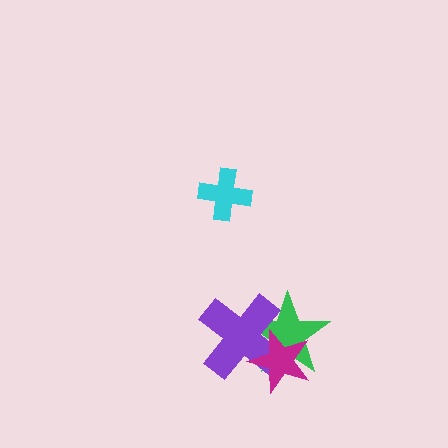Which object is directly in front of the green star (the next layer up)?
The purple cross is directly in front of the green star.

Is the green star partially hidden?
Yes, it is partially covered by another shape.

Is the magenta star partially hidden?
No, no other shape covers it.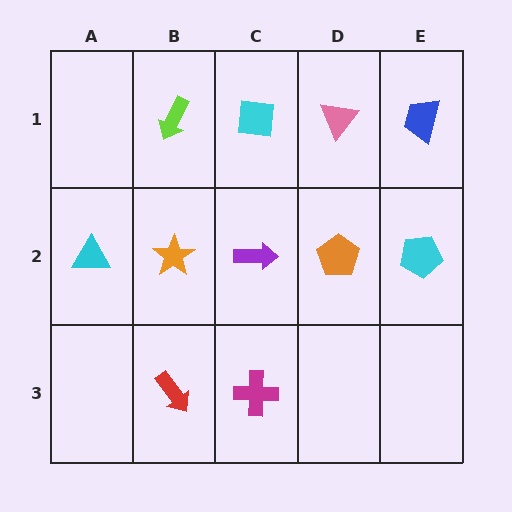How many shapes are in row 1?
4 shapes.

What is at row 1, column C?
A cyan square.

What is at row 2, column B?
An orange star.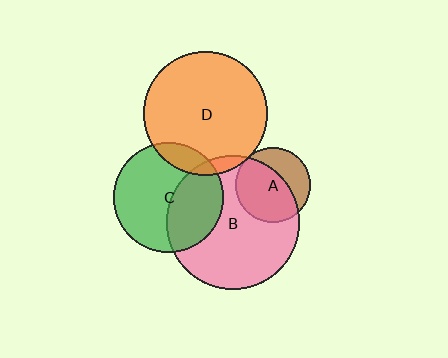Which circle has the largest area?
Circle B (pink).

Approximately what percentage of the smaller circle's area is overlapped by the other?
Approximately 5%.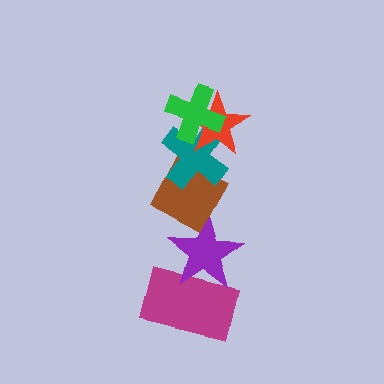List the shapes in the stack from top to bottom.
From top to bottom: the green cross, the red star, the teal cross, the brown diamond, the purple star, the magenta rectangle.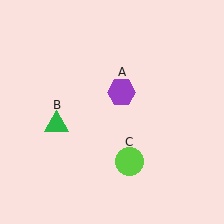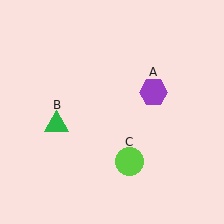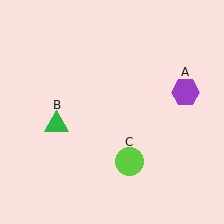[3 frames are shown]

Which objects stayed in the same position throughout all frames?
Green triangle (object B) and lime circle (object C) remained stationary.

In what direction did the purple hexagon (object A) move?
The purple hexagon (object A) moved right.